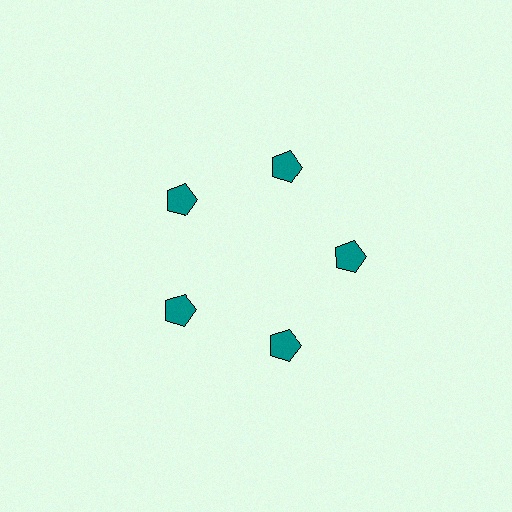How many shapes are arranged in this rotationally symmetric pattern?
There are 5 shapes, arranged in 5 groups of 1.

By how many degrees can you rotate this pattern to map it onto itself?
The pattern maps onto itself every 72 degrees of rotation.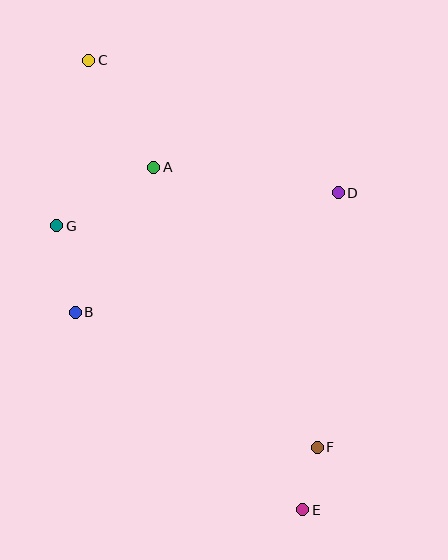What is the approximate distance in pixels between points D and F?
The distance between D and F is approximately 256 pixels.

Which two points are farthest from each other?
Points C and E are farthest from each other.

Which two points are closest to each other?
Points E and F are closest to each other.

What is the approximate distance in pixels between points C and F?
The distance between C and F is approximately 449 pixels.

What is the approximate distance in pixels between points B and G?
The distance between B and G is approximately 88 pixels.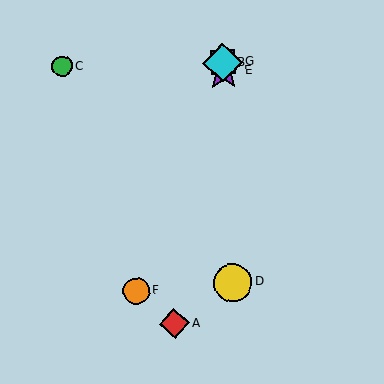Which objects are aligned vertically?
Objects B, D, E, G are aligned vertically.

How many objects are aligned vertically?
4 objects (B, D, E, G) are aligned vertically.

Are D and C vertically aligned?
No, D is at x≈233 and C is at x≈62.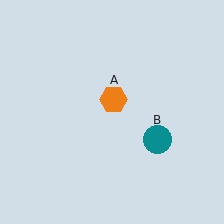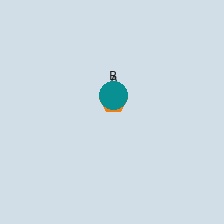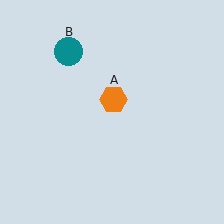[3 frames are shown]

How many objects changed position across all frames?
1 object changed position: teal circle (object B).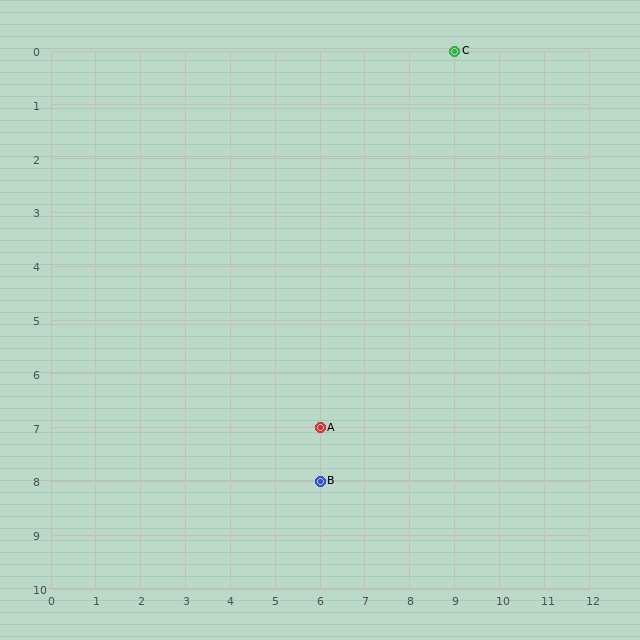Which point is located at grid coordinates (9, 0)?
Point C is at (9, 0).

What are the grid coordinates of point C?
Point C is at grid coordinates (9, 0).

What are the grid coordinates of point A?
Point A is at grid coordinates (6, 7).